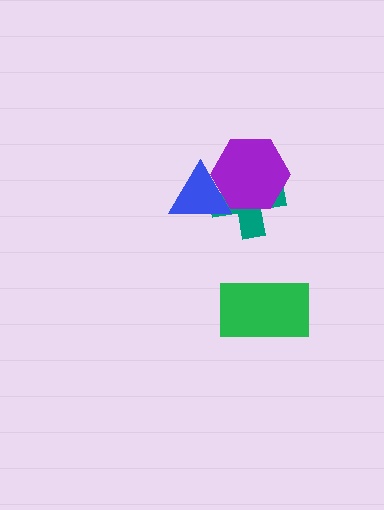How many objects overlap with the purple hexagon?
2 objects overlap with the purple hexagon.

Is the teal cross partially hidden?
Yes, it is partially covered by another shape.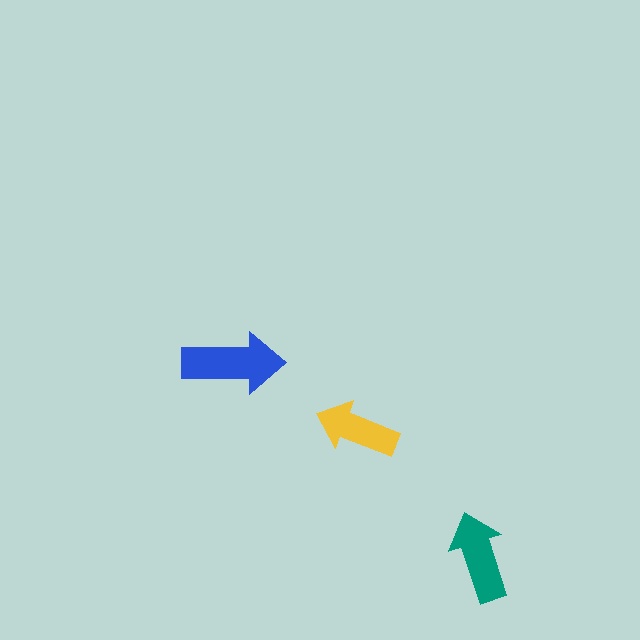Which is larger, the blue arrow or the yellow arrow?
The blue one.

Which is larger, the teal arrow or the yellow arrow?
The teal one.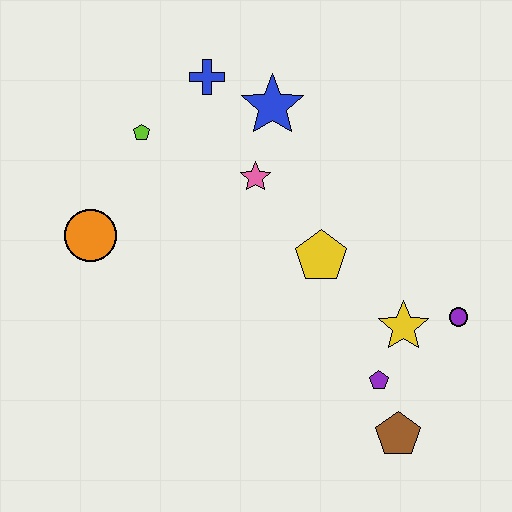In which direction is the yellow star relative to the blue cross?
The yellow star is below the blue cross.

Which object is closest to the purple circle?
The yellow star is closest to the purple circle.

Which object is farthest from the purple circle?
The orange circle is farthest from the purple circle.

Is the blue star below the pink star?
No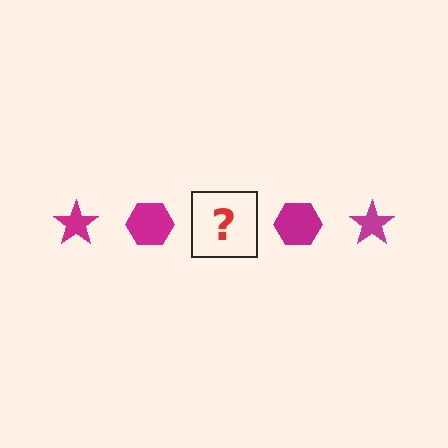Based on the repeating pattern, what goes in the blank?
The blank should be a magenta star.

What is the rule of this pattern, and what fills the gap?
The rule is that the pattern cycles through star, hexagon shapes in magenta. The gap should be filled with a magenta star.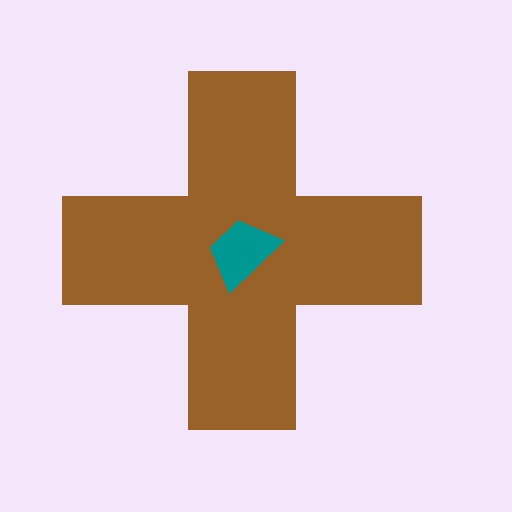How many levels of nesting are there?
2.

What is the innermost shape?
The teal trapezoid.